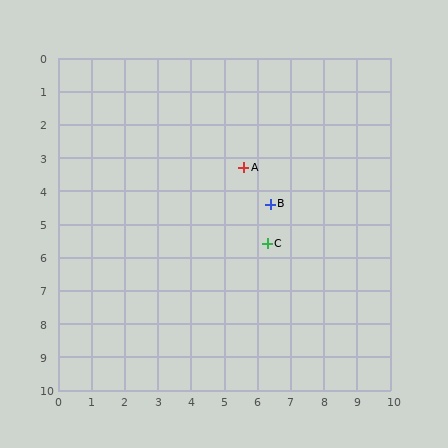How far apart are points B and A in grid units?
Points B and A are about 1.4 grid units apart.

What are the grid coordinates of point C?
Point C is at approximately (6.3, 5.6).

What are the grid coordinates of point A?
Point A is at approximately (5.6, 3.3).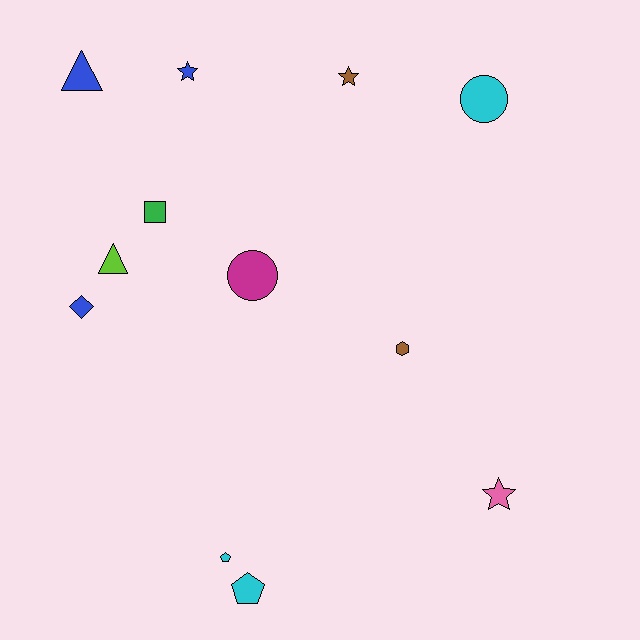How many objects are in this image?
There are 12 objects.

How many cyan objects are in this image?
There are 3 cyan objects.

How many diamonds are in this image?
There is 1 diamond.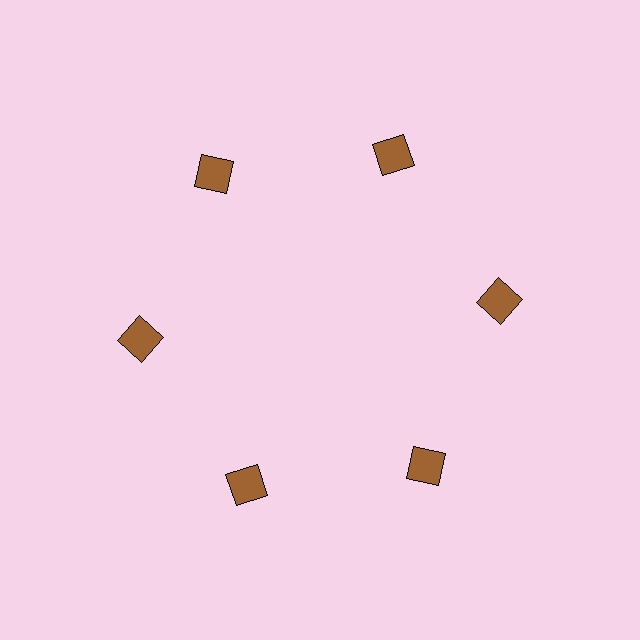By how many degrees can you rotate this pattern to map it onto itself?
The pattern maps onto itself every 60 degrees of rotation.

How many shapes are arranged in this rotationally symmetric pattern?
There are 6 shapes, arranged in 6 groups of 1.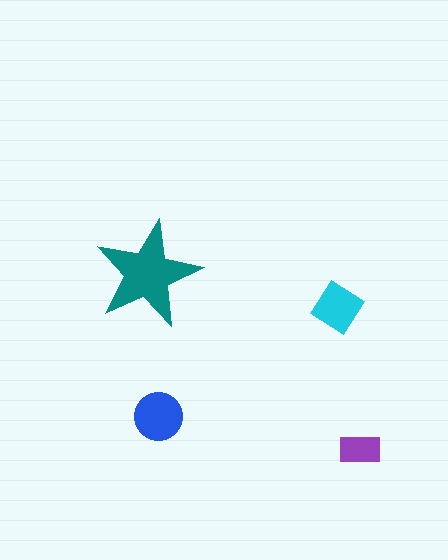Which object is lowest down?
The purple rectangle is bottommost.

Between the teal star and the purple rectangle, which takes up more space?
The teal star.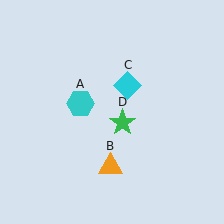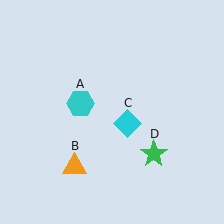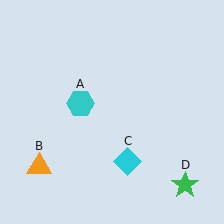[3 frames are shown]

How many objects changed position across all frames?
3 objects changed position: orange triangle (object B), cyan diamond (object C), green star (object D).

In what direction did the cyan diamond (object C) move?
The cyan diamond (object C) moved down.